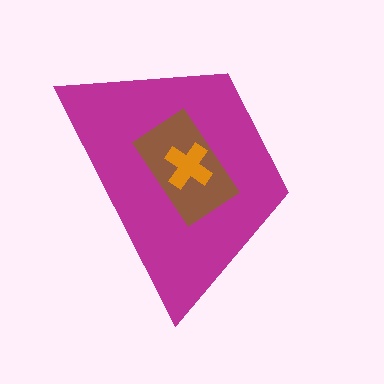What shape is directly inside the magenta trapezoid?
The brown rectangle.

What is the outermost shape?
The magenta trapezoid.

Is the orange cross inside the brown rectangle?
Yes.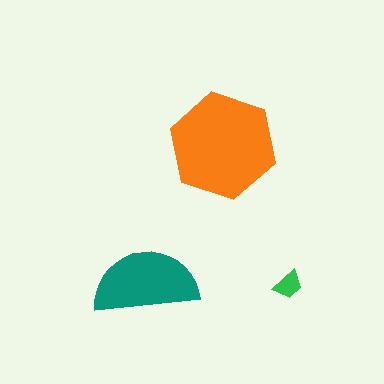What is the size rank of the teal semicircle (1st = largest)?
2nd.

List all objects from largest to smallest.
The orange hexagon, the teal semicircle, the green trapezoid.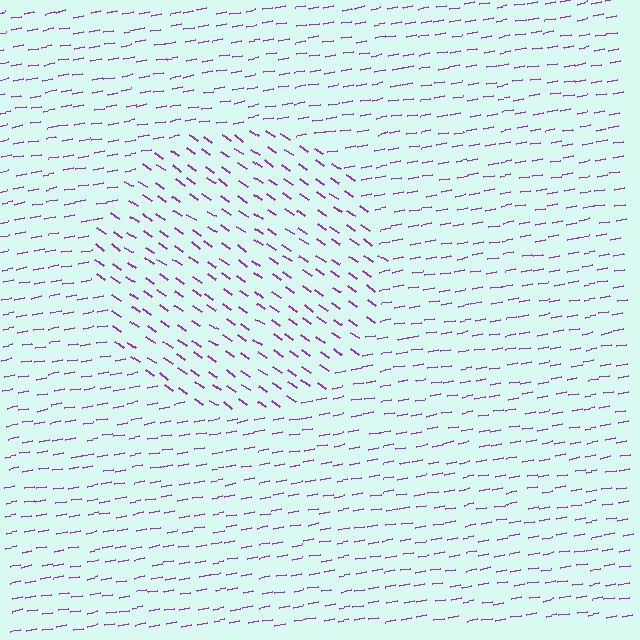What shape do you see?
I see a circle.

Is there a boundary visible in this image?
Yes, there is a texture boundary formed by a change in line orientation.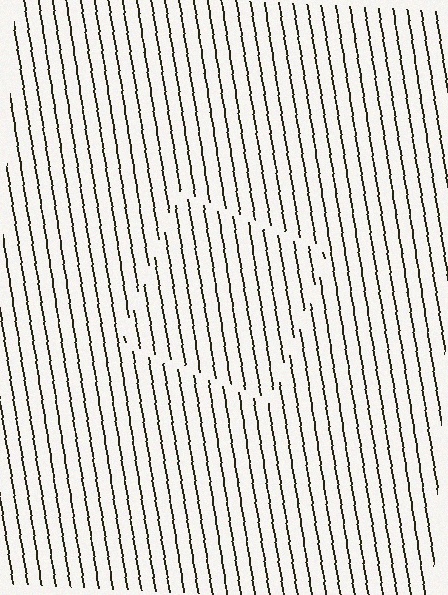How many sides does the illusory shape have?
4 sides — the line-ends trace a square.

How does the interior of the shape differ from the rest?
The interior of the shape contains the same grating, shifted by half a period — the contour is defined by the phase discontinuity where line-ends from the inner and outer gratings abut.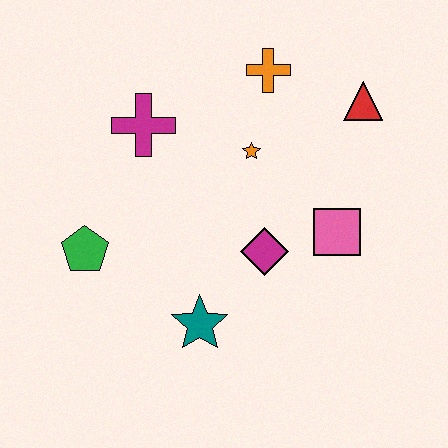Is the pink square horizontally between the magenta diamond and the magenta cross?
No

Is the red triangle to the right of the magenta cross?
Yes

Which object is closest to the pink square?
The magenta diamond is closest to the pink square.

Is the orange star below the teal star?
No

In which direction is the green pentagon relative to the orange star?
The green pentagon is to the left of the orange star.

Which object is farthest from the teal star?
The red triangle is farthest from the teal star.